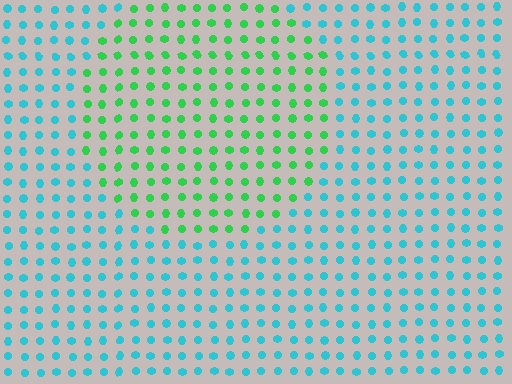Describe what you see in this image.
The image is filled with small cyan elements in a uniform arrangement. A circle-shaped region is visible where the elements are tinted to a slightly different hue, forming a subtle color boundary.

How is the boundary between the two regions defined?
The boundary is defined purely by a slight shift in hue (about 54 degrees). Spacing, size, and orientation are identical on both sides.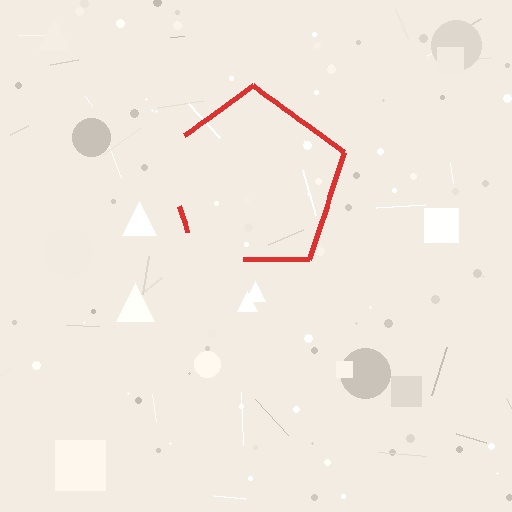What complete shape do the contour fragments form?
The contour fragments form a pentagon.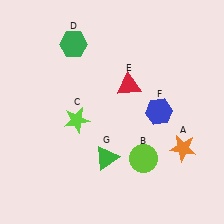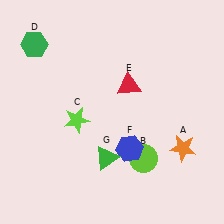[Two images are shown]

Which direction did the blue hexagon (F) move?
The blue hexagon (F) moved down.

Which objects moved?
The objects that moved are: the green hexagon (D), the blue hexagon (F).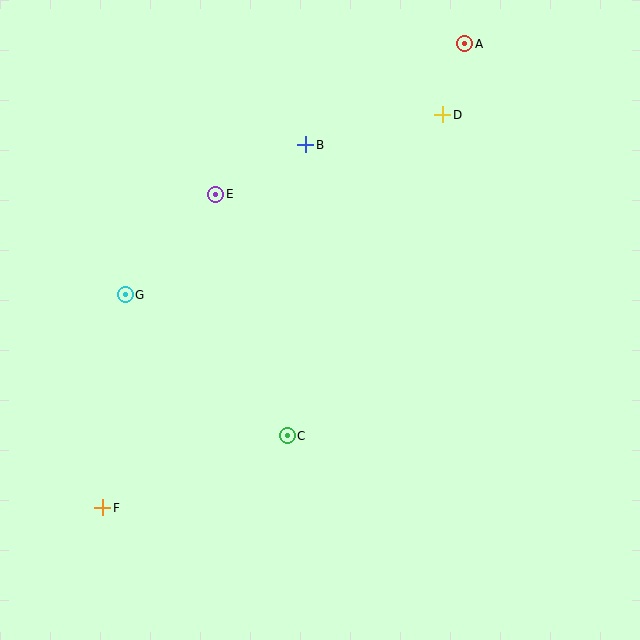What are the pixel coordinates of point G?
Point G is at (125, 295).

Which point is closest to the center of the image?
Point C at (287, 436) is closest to the center.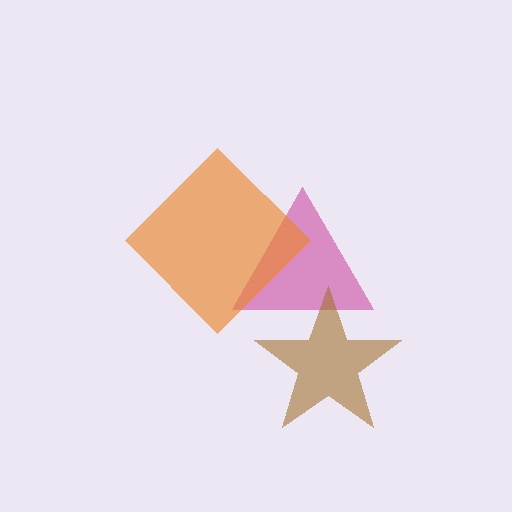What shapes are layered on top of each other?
The layered shapes are: a magenta triangle, an orange diamond, a brown star.